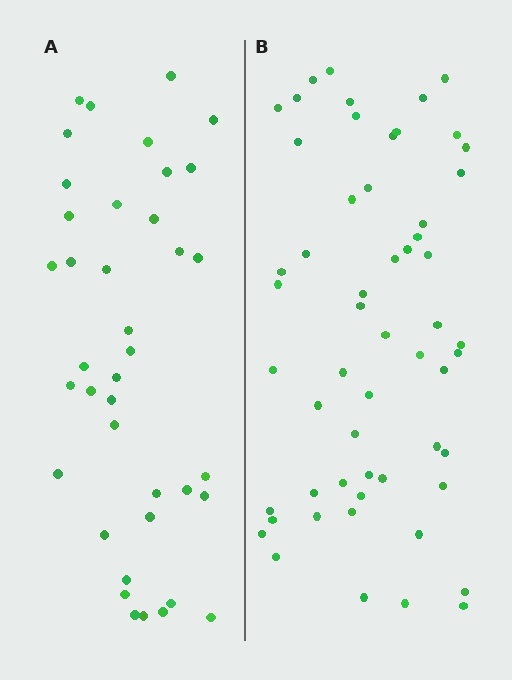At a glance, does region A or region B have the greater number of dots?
Region B (the right region) has more dots.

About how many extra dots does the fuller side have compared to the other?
Region B has approximately 15 more dots than region A.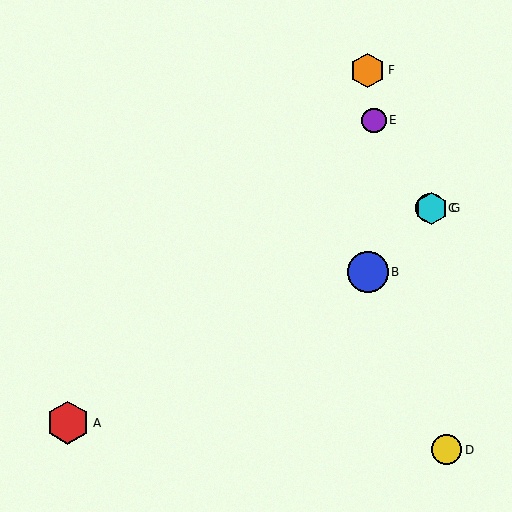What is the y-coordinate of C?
Object C is at y≈208.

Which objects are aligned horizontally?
Objects C, G are aligned horizontally.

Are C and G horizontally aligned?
Yes, both are at y≈208.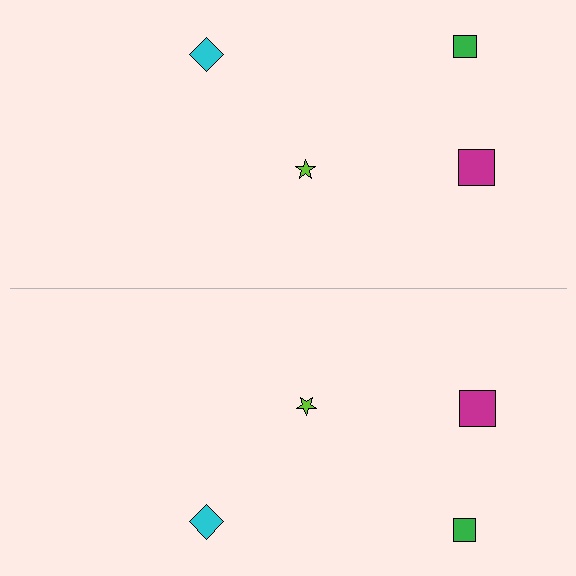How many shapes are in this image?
There are 8 shapes in this image.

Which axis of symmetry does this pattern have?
The pattern has a horizontal axis of symmetry running through the center of the image.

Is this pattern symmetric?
Yes, this pattern has bilateral (reflection) symmetry.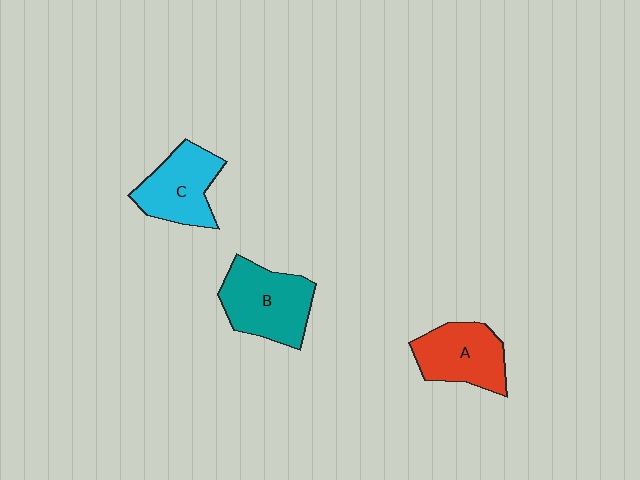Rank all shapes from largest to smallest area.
From largest to smallest: B (teal), A (red), C (cyan).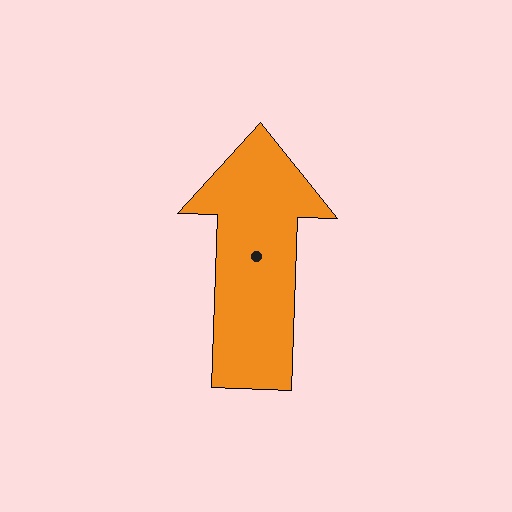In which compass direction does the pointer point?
North.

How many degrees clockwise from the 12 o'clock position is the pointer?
Approximately 2 degrees.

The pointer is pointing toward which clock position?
Roughly 12 o'clock.